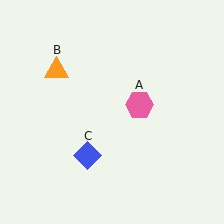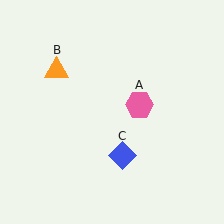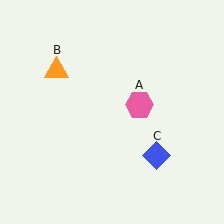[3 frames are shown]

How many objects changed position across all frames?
1 object changed position: blue diamond (object C).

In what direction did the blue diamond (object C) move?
The blue diamond (object C) moved right.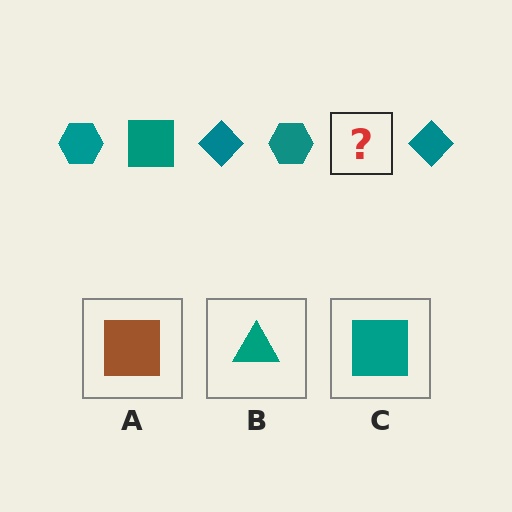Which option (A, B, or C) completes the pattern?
C.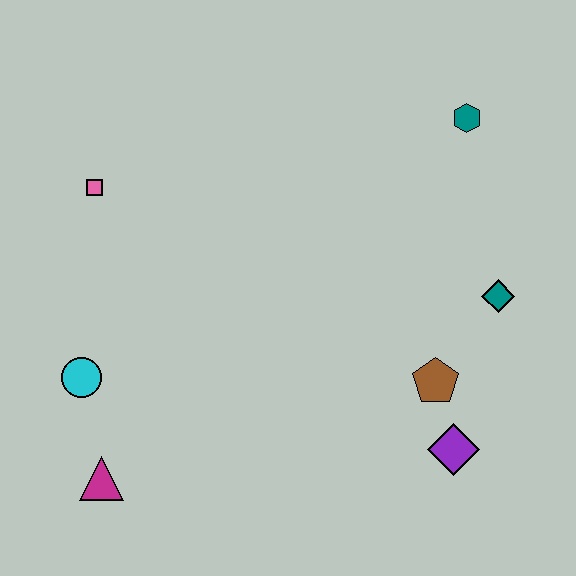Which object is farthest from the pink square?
The purple diamond is farthest from the pink square.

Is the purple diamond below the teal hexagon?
Yes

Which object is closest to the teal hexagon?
The teal diamond is closest to the teal hexagon.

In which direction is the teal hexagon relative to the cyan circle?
The teal hexagon is to the right of the cyan circle.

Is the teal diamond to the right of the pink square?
Yes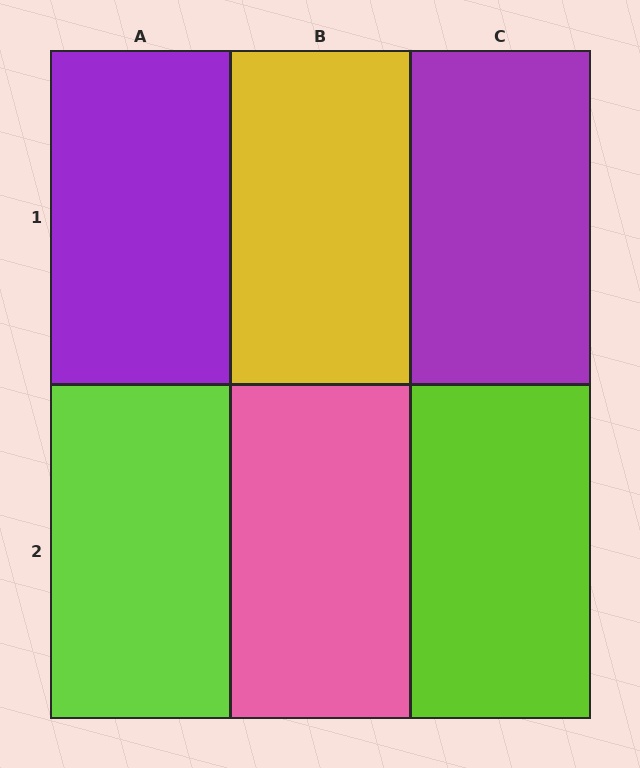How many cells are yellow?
1 cell is yellow.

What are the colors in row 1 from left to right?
Purple, yellow, purple.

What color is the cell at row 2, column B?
Pink.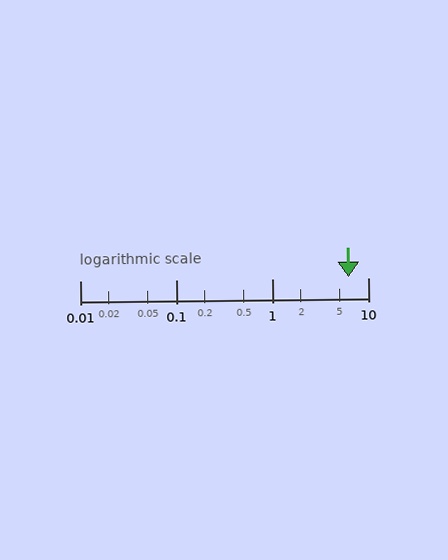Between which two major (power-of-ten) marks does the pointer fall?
The pointer is between 1 and 10.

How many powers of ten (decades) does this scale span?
The scale spans 3 decades, from 0.01 to 10.